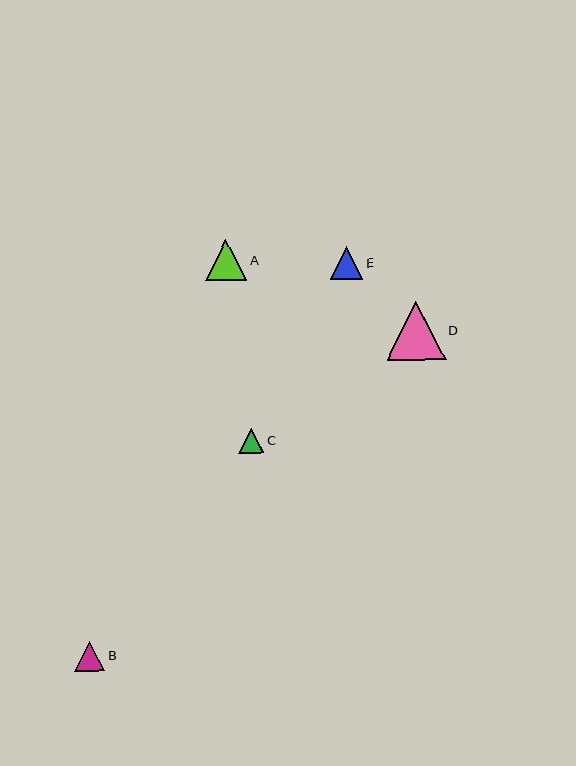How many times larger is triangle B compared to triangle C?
Triangle B is approximately 1.2 times the size of triangle C.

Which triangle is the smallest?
Triangle C is the smallest with a size of approximately 25 pixels.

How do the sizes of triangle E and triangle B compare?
Triangle E and triangle B are approximately the same size.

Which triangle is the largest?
Triangle D is the largest with a size of approximately 59 pixels.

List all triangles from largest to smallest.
From largest to smallest: D, A, E, B, C.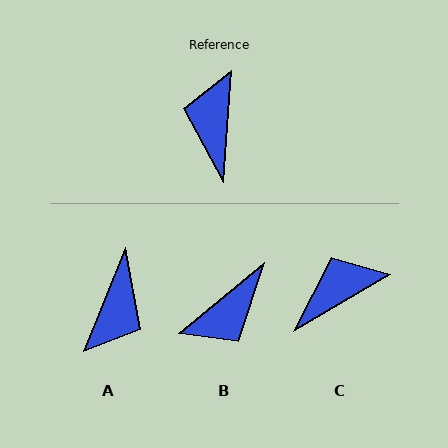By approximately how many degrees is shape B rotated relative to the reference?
Approximately 134 degrees counter-clockwise.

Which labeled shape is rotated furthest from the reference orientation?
A, about 162 degrees away.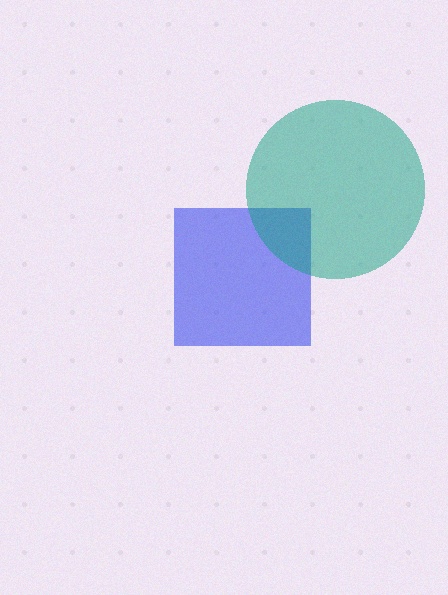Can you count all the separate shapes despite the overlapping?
Yes, there are 2 separate shapes.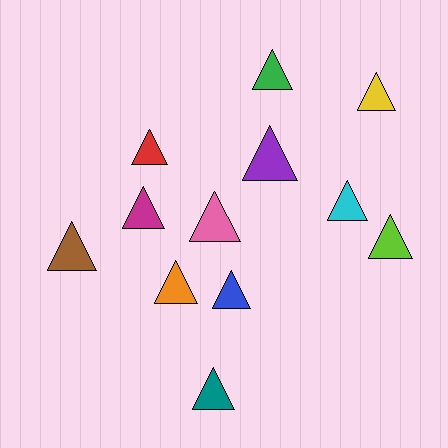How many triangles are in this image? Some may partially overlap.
There are 12 triangles.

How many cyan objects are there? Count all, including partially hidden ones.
There is 1 cyan object.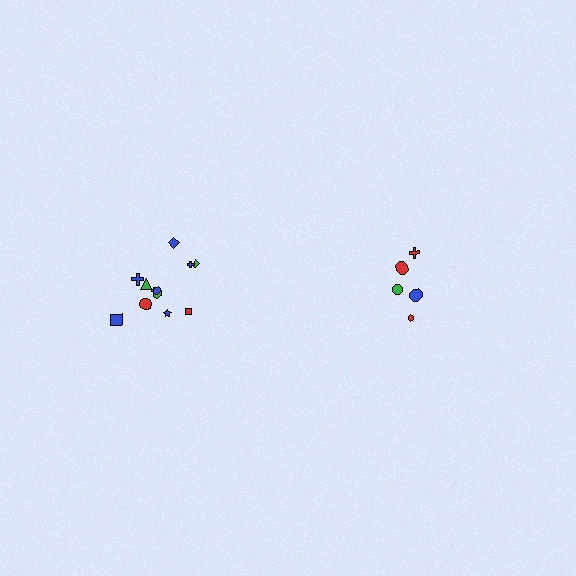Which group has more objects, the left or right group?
The left group.